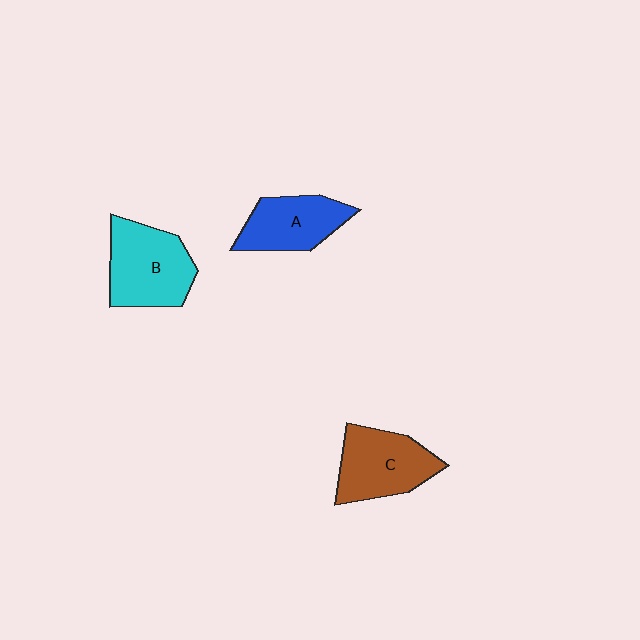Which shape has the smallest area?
Shape A (blue).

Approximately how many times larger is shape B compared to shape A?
Approximately 1.3 times.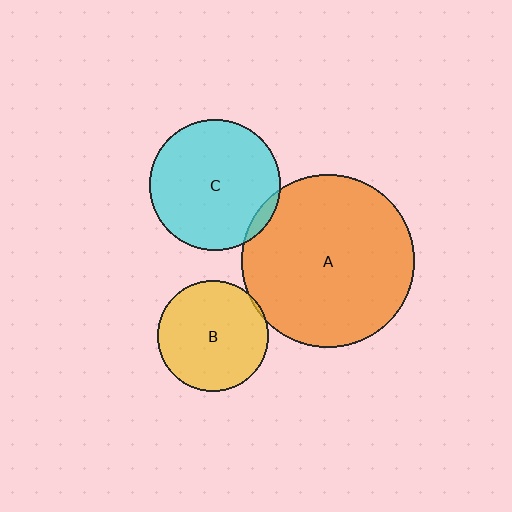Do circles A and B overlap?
Yes.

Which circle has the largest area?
Circle A (orange).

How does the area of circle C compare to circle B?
Approximately 1.4 times.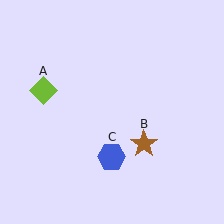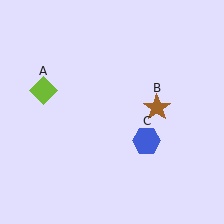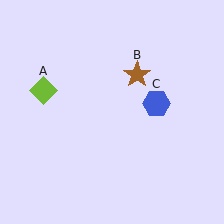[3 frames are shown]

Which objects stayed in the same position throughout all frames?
Lime diamond (object A) remained stationary.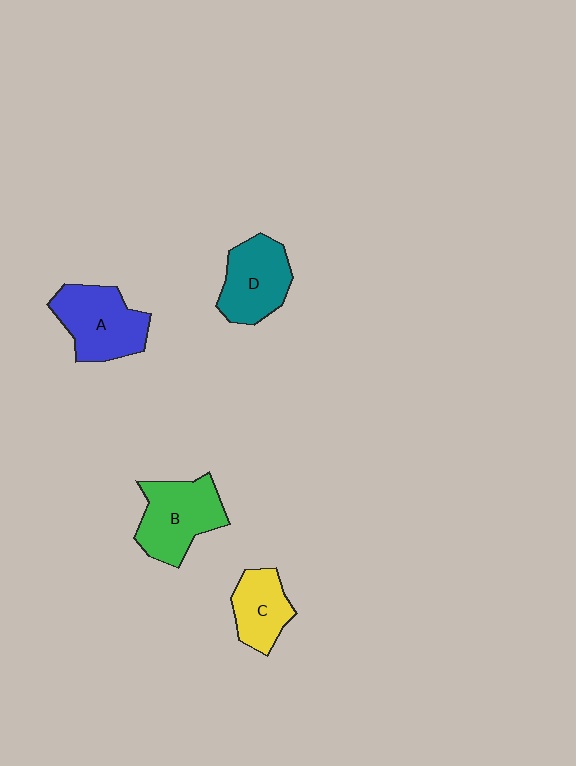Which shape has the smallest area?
Shape C (yellow).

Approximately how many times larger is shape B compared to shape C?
Approximately 1.5 times.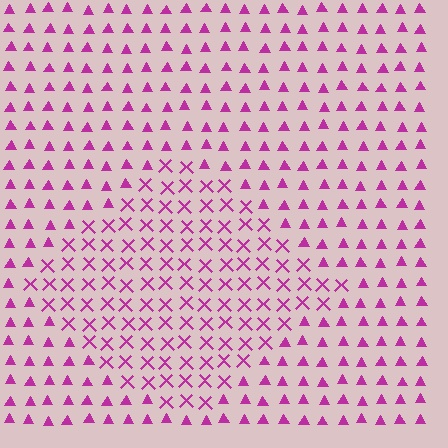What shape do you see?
I see a diamond.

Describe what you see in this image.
The image is filled with small magenta elements arranged in a uniform grid. A diamond-shaped region contains X marks, while the surrounding area contains triangles. The boundary is defined purely by the change in element shape.